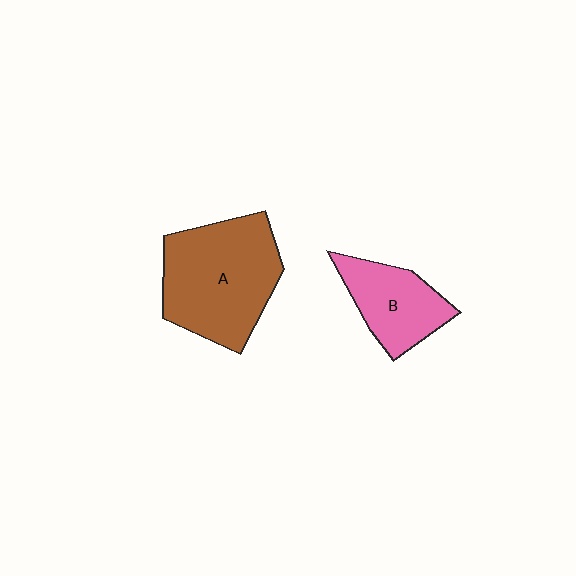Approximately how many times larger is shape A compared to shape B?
Approximately 1.8 times.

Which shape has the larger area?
Shape A (brown).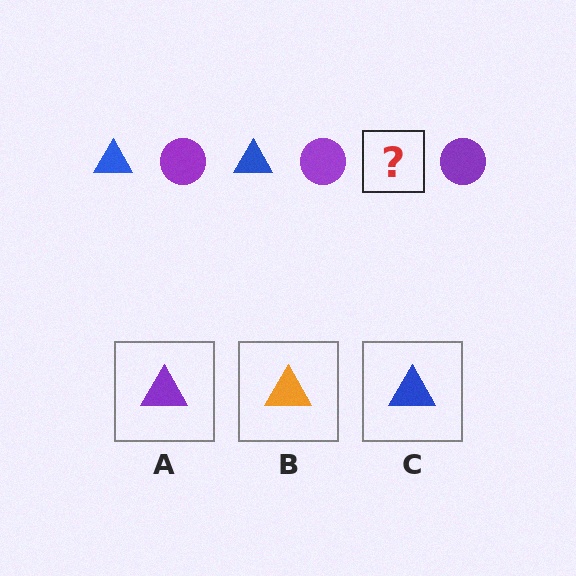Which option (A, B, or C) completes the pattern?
C.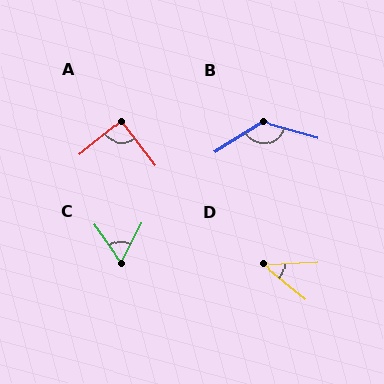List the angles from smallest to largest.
D (42°), C (62°), A (88°), B (132°).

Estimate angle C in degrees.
Approximately 62 degrees.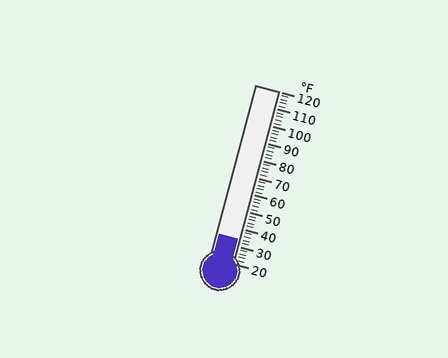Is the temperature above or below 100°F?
The temperature is below 100°F.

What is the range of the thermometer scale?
The thermometer scale ranges from 20°F to 120°F.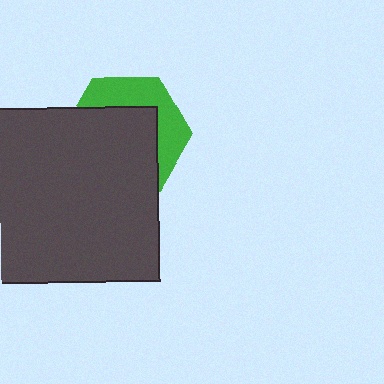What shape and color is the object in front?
The object in front is a dark gray square.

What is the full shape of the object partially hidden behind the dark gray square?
The partially hidden object is a green hexagon.